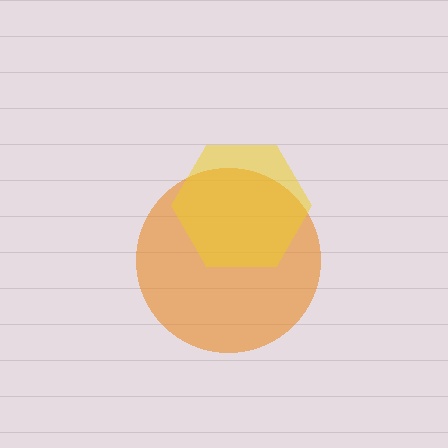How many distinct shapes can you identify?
There are 2 distinct shapes: an orange circle, a yellow hexagon.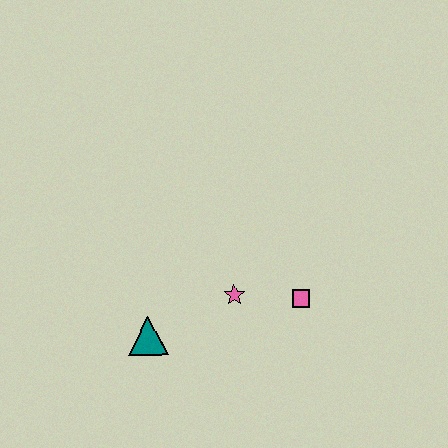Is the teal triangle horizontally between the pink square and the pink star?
No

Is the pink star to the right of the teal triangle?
Yes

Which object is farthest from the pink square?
The teal triangle is farthest from the pink square.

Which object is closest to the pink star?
The pink square is closest to the pink star.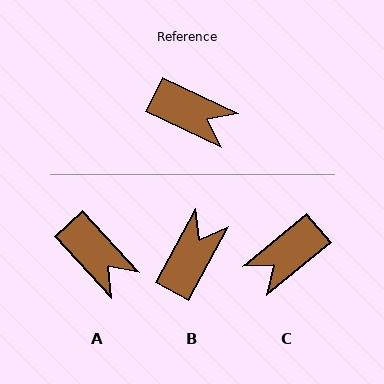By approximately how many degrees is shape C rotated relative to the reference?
Approximately 115 degrees clockwise.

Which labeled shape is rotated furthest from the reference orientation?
C, about 115 degrees away.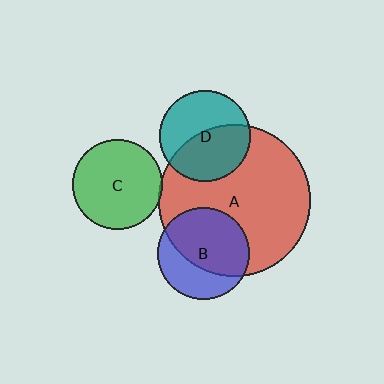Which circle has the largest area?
Circle A (red).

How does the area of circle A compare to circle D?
Approximately 2.8 times.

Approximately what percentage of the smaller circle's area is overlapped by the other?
Approximately 50%.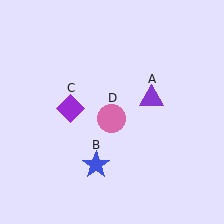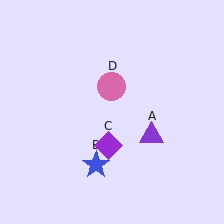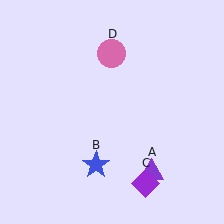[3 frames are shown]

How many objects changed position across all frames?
3 objects changed position: purple triangle (object A), purple diamond (object C), pink circle (object D).